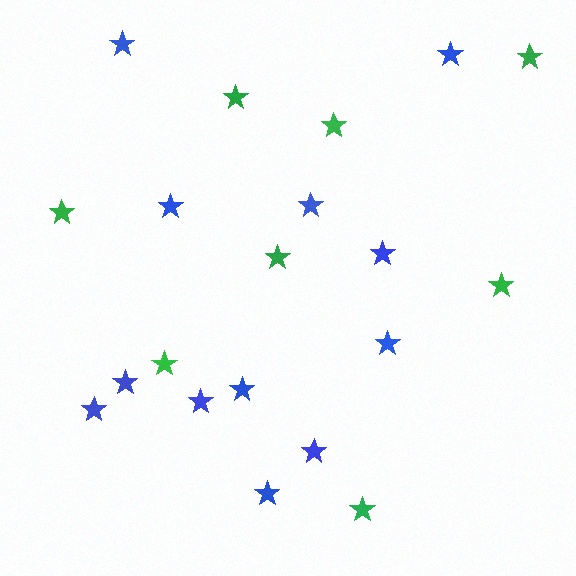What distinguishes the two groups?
There are 2 groups: one group of blue stars (12) and one group of green stars (8).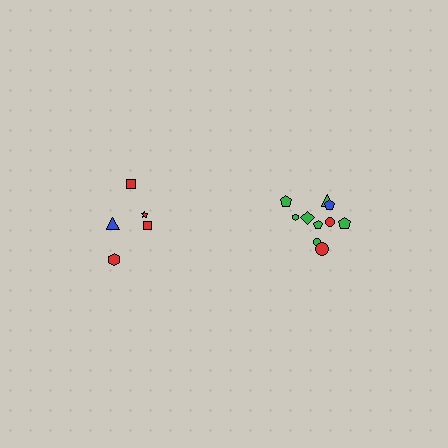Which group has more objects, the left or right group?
The right group.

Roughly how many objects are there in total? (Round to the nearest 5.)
Roughly 15 objects in total.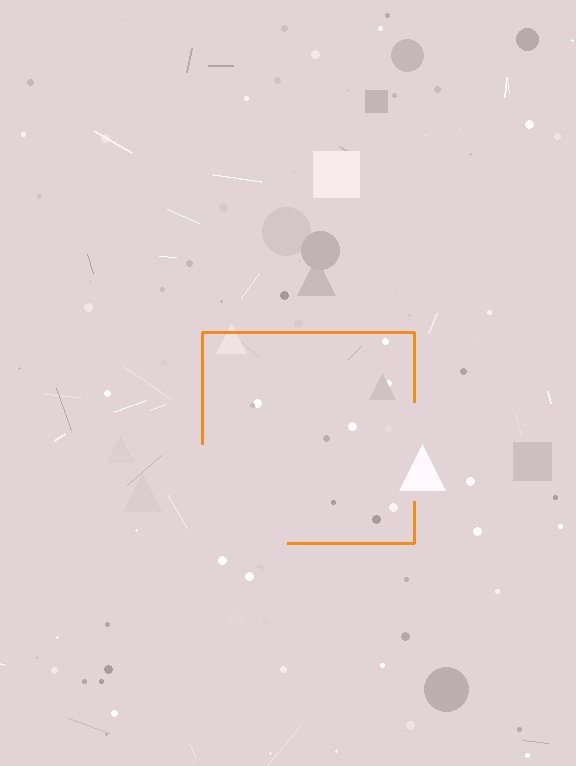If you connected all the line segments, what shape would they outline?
They would outline a square.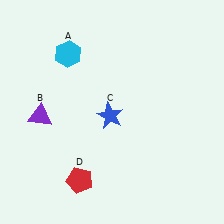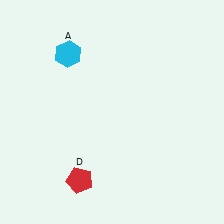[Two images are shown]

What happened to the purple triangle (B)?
The purple triangle (B) was removed in Image 2. It was in the bottom-left area of Image 1.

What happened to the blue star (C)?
The blue star (C) was removed in Image 2. It was in the bottom-left area of Image 1.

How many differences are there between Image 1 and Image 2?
There are 2 differences between the two images.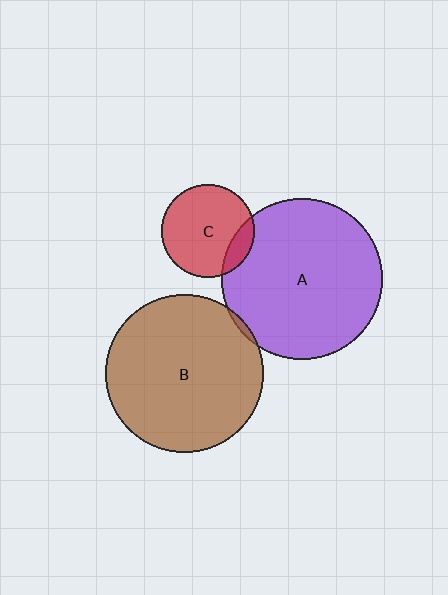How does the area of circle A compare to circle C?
Approximately 3.0 times.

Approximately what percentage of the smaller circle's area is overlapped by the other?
Approximately 15%.